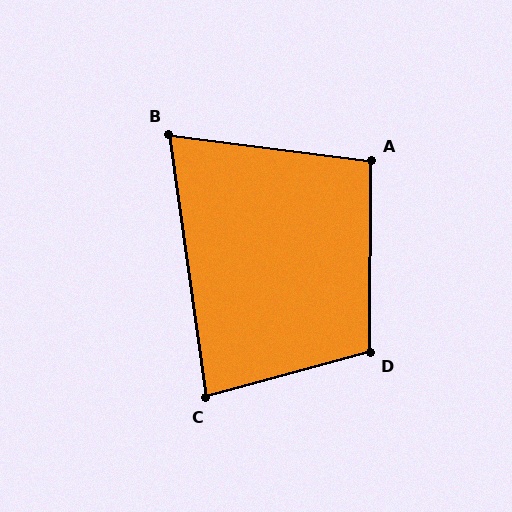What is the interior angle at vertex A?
Approximately 97 degrees (obtuse).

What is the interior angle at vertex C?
Approximately 83 degrees (acute).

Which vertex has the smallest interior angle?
B, at approximately 75 degrees.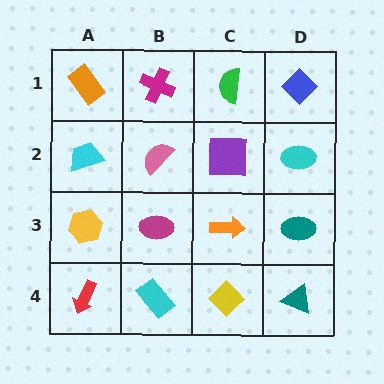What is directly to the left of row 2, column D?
A purple square.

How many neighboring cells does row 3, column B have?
4.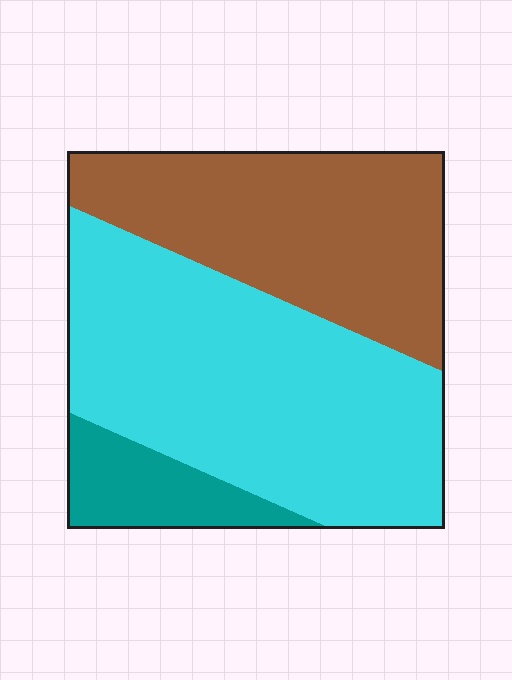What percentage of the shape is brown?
Brown takes up about three eighths (3/8) of the shape.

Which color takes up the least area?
Teal, at roughly 10%.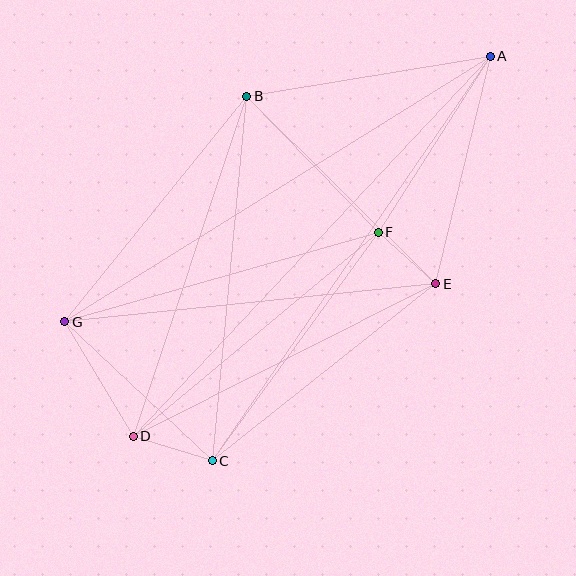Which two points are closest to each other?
Points E and F are closest to each other.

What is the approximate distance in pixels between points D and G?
The distance between D and G is approximately 133 pixels.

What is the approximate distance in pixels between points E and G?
The distance between E and G is approximately 373 pixels.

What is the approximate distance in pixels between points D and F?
The distance between D and F is approximately 319 pixels.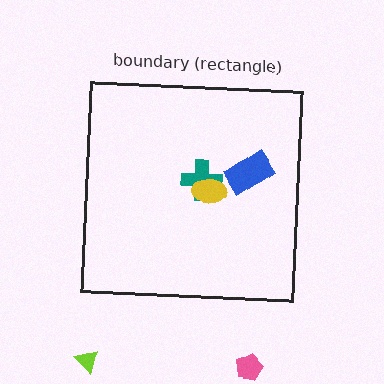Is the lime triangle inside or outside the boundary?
Outside.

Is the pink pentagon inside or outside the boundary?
Outside.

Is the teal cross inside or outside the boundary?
Inside.